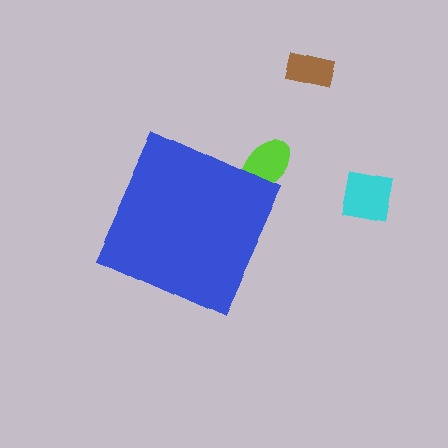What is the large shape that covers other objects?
A blue diamond.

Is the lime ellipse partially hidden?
Yes, the lime ellipse is partially hidden behind the blue diamond.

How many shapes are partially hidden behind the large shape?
1 shape is partially hidden.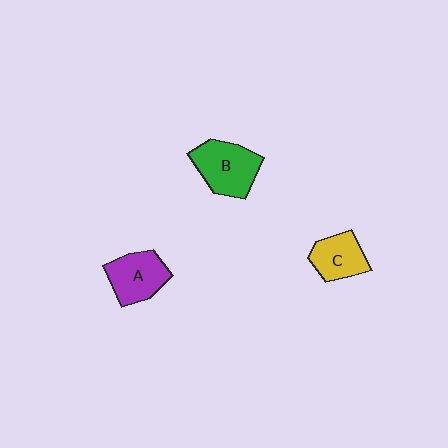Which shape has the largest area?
Shape B (green).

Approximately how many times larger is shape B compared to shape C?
Approximately 1.4 times.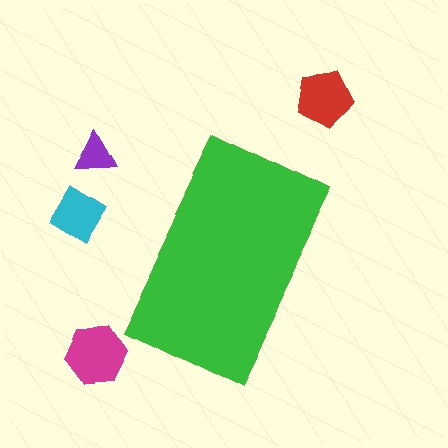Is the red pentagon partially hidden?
No, the red pentagon is fully visible.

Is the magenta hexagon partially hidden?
No, the magenta hexagon is fully visible.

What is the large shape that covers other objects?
A green rectangle.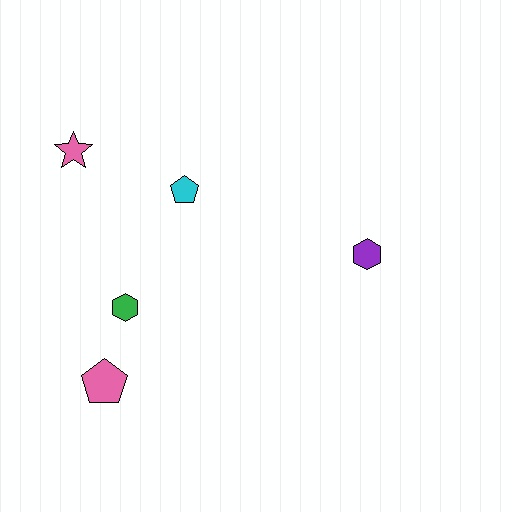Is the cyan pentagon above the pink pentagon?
Yes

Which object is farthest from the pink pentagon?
The purple hexagon is farthest from the pink pentagon.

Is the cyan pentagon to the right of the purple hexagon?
No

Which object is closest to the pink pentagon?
The green hexagon is closest to the pink pentagon.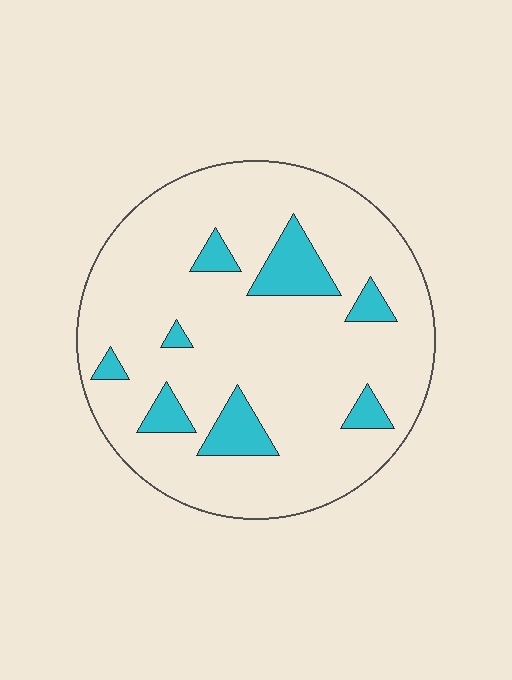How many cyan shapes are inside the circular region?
8.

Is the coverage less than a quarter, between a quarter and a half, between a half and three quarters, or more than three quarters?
Less than a quarter.